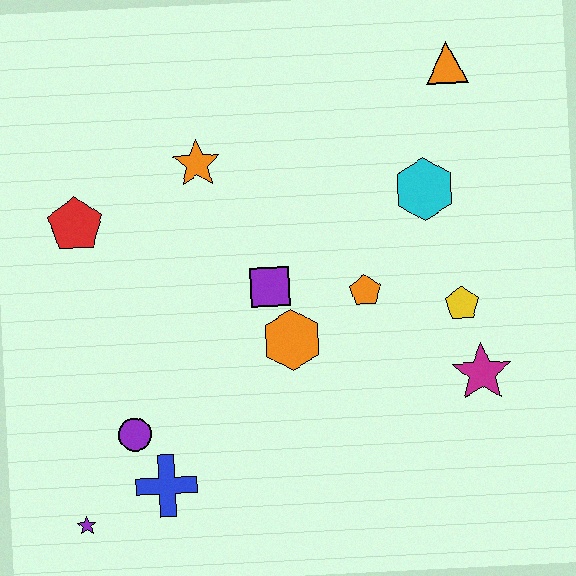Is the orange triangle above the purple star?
Yes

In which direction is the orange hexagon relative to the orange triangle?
The orange hexagon is below the orange triangle.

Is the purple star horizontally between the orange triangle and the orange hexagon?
No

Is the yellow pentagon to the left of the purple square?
No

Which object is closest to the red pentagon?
The orange star is closest to the red pentagon.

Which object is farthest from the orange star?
The purple star is farthest from the orange star.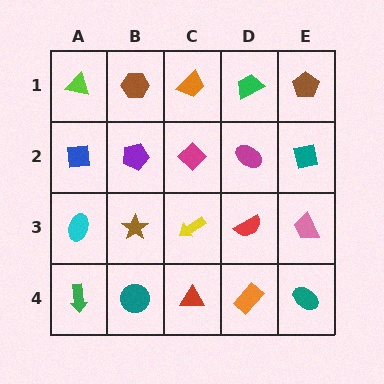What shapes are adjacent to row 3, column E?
A teal square (row 2, column E), a teal ellipse (row 4, column E), a red semicircle (row 3, column D).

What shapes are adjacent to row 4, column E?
A pink trapezoid (row 3, column E), an orange rectangle (row 4, column D).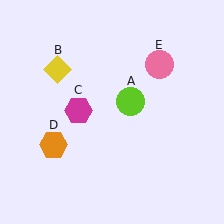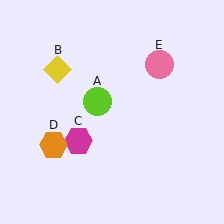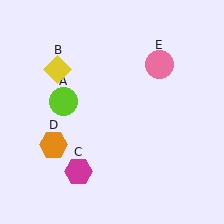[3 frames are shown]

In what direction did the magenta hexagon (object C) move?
The magenta hexagon (object C) moved down.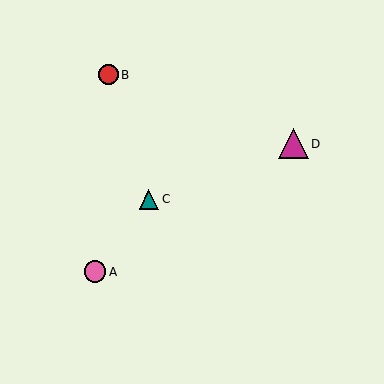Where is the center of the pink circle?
The center of the pink circle is at (95, 272).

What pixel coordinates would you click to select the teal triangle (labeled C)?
Click at (149, 199) to select the teal triangle C.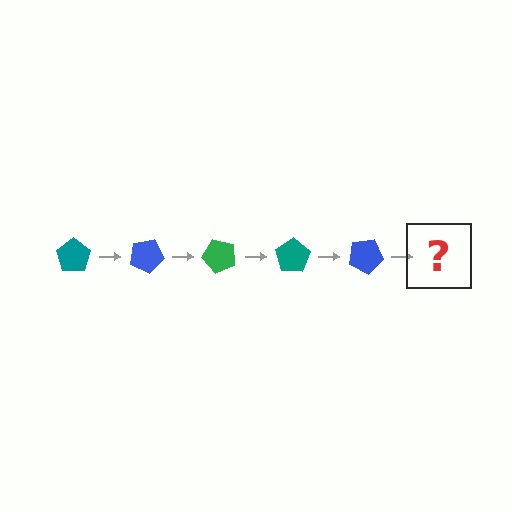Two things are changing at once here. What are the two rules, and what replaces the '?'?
The two rules are that it rotates 25 degrees each step and the color cycles through teal, blue, and green. The '?' should be a green pentagon, rotated 125 degrees from the start.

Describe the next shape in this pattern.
It should be a green pentagon, rotated 125 degrees from the start.